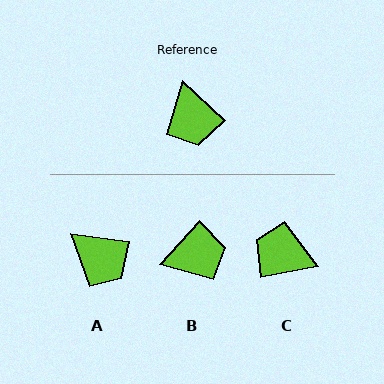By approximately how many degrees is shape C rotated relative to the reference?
Approximately 127 degrees clockwise.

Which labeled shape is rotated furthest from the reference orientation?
C, about 127 degrees away.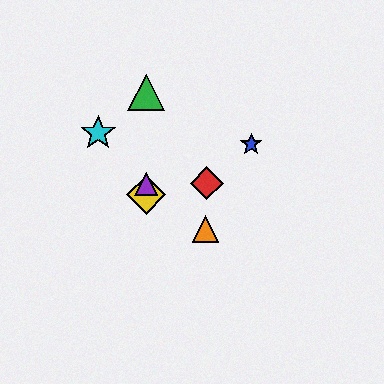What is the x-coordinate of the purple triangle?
The purple triangle is at x≈146.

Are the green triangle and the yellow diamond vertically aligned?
Yes, both are at x≈146.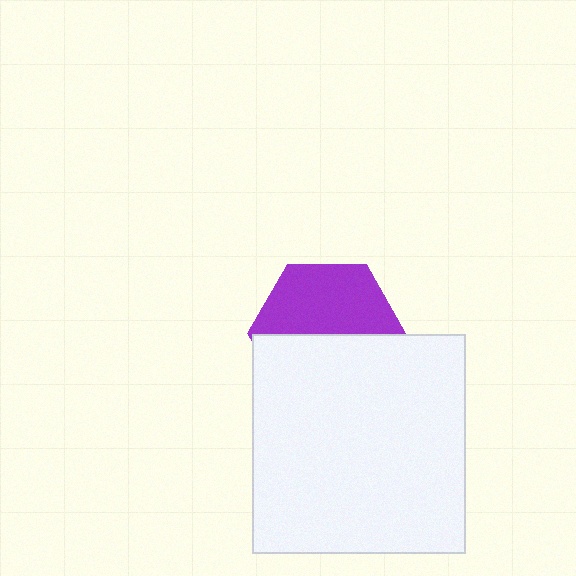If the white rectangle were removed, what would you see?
You would see the complete purple hexagon.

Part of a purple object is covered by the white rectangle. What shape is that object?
It is a hexagon.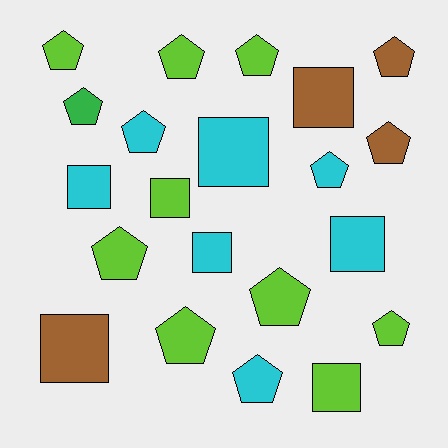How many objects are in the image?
There are 21 objects.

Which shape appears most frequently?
Pentagon, with 13 objects.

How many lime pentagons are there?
There are 7 lime pentagons.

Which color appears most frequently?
Lime, with 9 objects.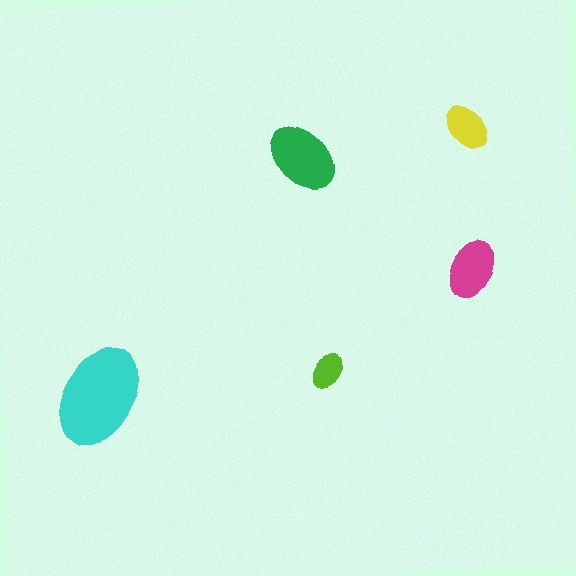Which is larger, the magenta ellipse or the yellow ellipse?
The magenta one.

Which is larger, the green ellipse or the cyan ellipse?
The cyan one.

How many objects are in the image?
There are 5 objects in the image.